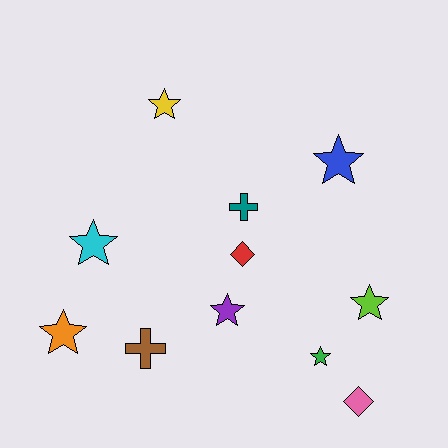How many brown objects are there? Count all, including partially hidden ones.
There is 1 brown object.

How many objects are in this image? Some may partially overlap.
There are 11 objects.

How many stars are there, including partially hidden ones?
There are 7 stars.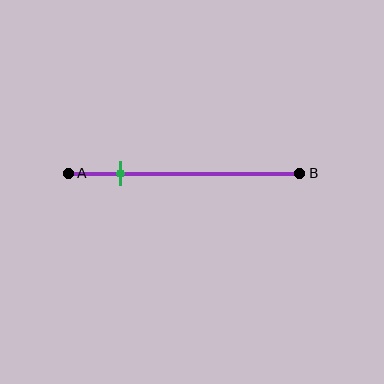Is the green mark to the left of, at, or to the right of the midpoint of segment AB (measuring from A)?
The green mark is to the left of the midpoint of segment AB.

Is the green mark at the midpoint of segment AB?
No, the mark is at about 25% from A, not at the 50% midpoint.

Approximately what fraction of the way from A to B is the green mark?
The green mark is approximately 25% of the way from A to B.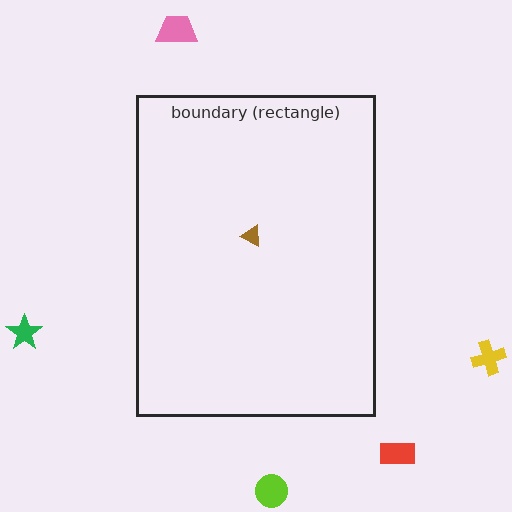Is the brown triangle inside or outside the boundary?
Inside.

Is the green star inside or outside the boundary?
Outside.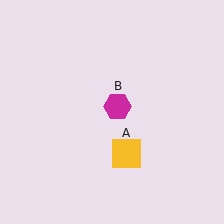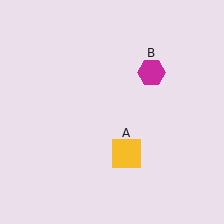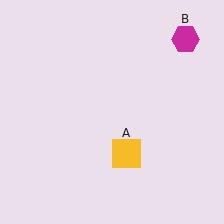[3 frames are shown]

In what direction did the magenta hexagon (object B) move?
The magenta hexagon (object B) moved up and to the right.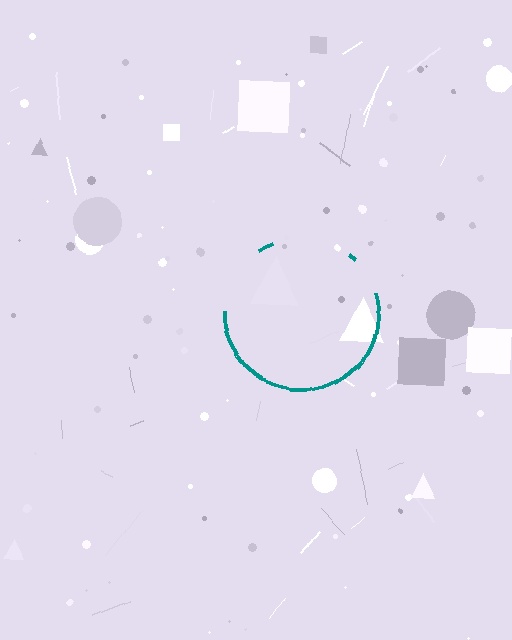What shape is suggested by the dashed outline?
The dashed outline suggests a circle.